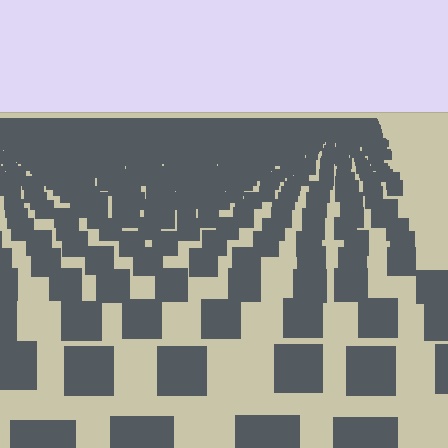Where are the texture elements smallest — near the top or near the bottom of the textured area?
Near the top.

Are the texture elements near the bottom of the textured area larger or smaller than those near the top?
Larger. Near the bottom, elements are closer to the viewer and appear at a bigger on-screen size.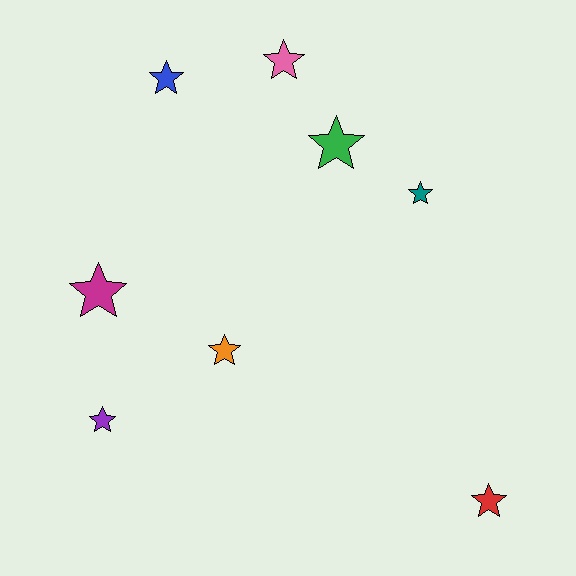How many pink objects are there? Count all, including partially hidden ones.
There is 1 pink object.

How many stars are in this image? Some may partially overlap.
There are 8 stars.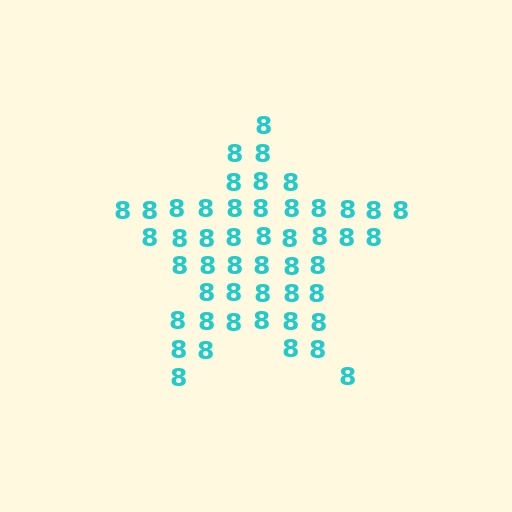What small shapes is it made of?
It is made of small digit 8's.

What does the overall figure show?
The overall figure shows a star.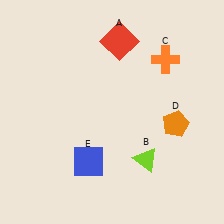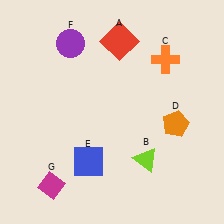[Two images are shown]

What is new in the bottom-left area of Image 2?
A magenta diamond (G) was added in the bottom-left area of Image 2.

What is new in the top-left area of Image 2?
A purple circle (F) was added in the top-left area of Image 2.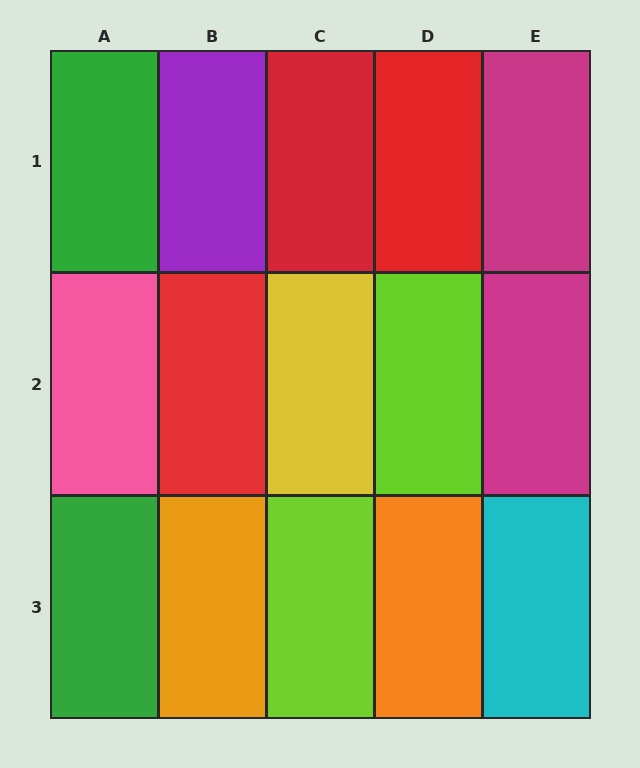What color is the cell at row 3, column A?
Green.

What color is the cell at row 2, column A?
Pink.